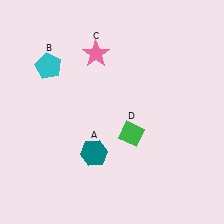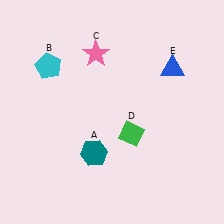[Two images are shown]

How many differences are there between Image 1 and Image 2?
There is 1 difference between the two images.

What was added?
A blue triangle (E) was added in Image 2.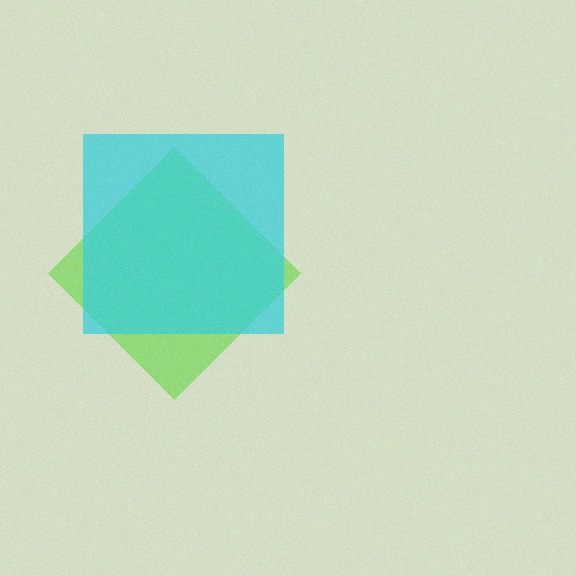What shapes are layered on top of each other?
The layered shapes are: a lime diamond, a cyan square.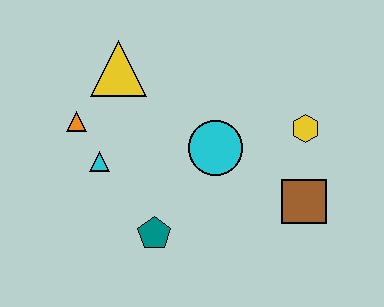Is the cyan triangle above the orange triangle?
No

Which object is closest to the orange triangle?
The cyan triangle is closest to the orange triangle.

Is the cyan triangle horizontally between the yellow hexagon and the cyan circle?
No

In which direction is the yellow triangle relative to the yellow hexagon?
The yellow triangle is to the left of the yellow hexagon.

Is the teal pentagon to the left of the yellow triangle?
No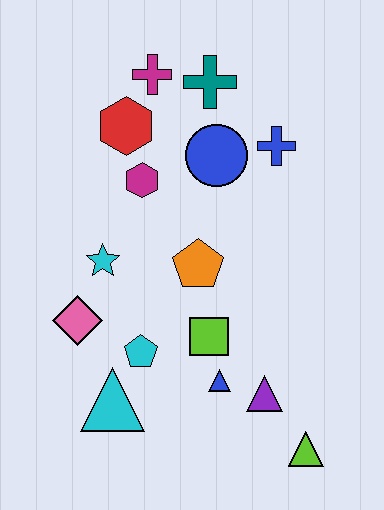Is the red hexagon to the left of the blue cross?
Yes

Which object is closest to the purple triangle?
The blue triangle is closest to the purple triangle.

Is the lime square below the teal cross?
Yes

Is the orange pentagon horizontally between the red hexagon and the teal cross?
Yes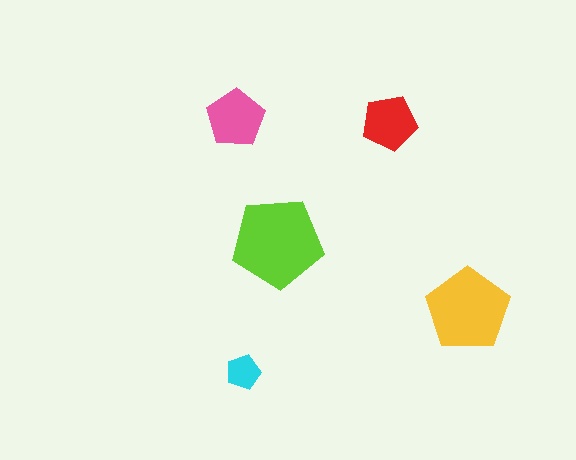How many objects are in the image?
There are 5 objects in the image.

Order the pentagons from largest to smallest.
the lime one, the yellow one, the pink one, the red one, the cyan one.